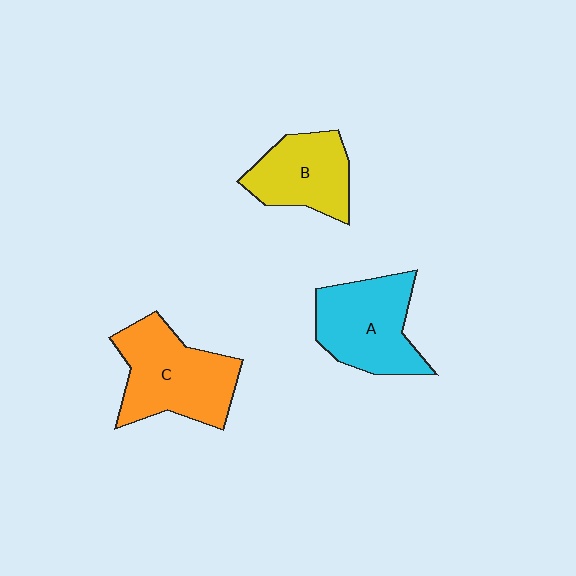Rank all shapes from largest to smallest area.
From largest to smallest: C (orange), A (cyan), B (yellow).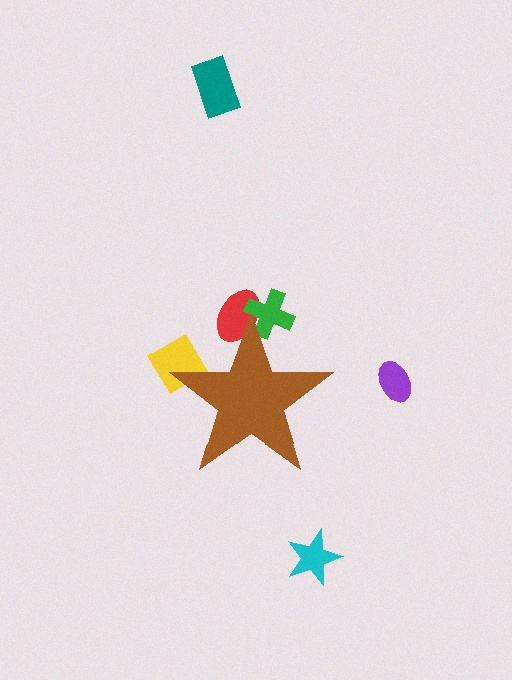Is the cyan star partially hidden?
No, the cyan star is fully visible.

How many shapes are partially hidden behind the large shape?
3 shapes are partially hidden.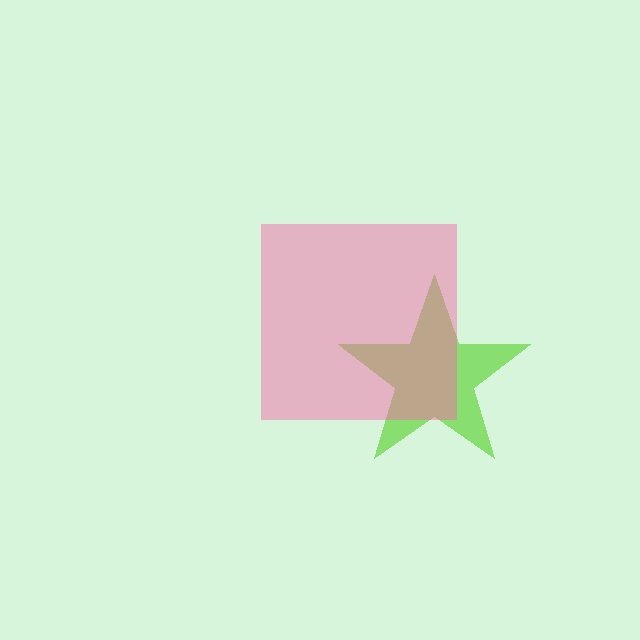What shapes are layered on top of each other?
The layered shapes are: a lime star, a pink square.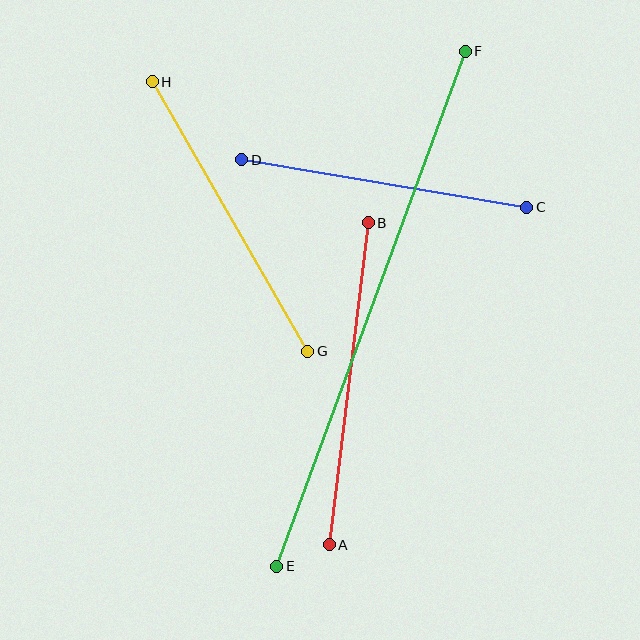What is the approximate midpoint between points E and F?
The midpoint is at approximately (371, 309) pixels.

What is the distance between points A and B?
The distance is approximately 325 pixels.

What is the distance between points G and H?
The distance is approximately 311 pixels.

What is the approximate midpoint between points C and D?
The midpoint is at approximately (384, 184) pixels.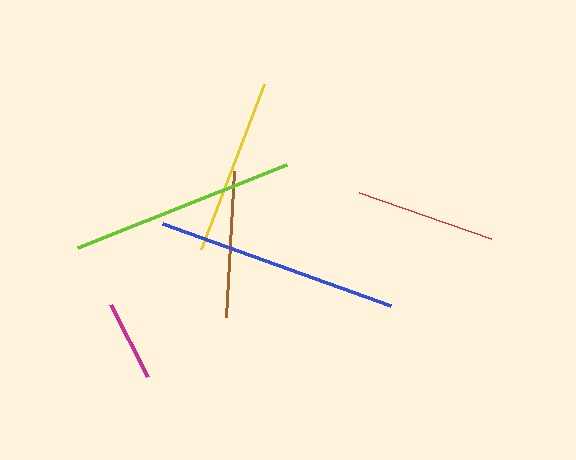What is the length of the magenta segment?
The magenta segment is approximately 82 pixels long.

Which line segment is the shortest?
The magenta line is the shortest at approximately 82 pixels.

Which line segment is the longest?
The blue line is the longest at approximately 242 pixels.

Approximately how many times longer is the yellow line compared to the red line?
The yellow line is approximately 1.3 times the length of the red line.